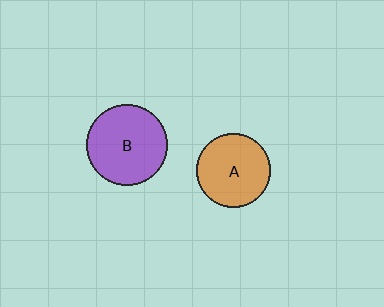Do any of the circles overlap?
No, none of the circles overlap.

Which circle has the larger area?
Circle B (purple).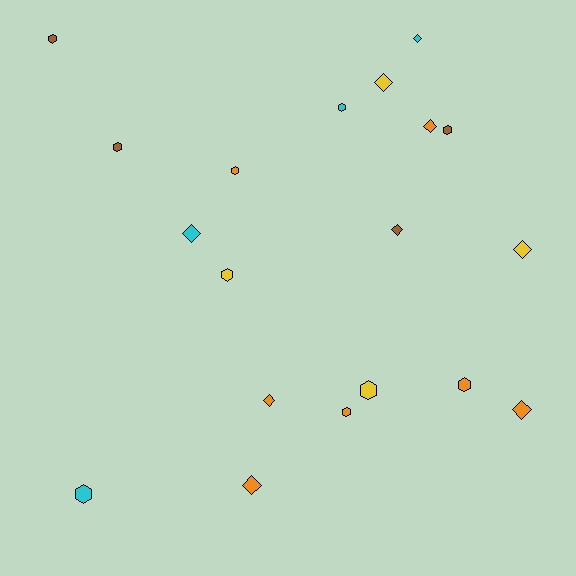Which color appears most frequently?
Orange, with 7 objects.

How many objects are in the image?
There are 19 objects.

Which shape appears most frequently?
Hexagon, with 10 objects.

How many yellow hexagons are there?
There are 2 yellow hexagons.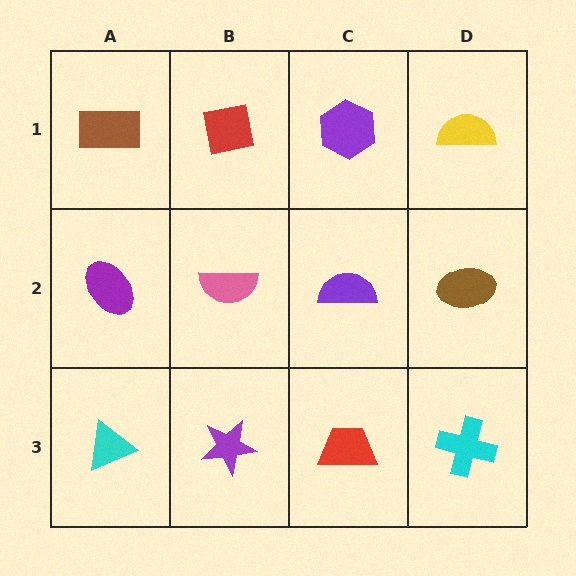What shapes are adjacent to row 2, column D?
A yellow semicircle (row 1, column D), a cyan cross (row 3, column D), a purple semicircle (row 2, column C).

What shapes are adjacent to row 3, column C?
A purple semicircle (row 2, column C), a purple star (row 3, column B), a cyan cross (row 3, column D).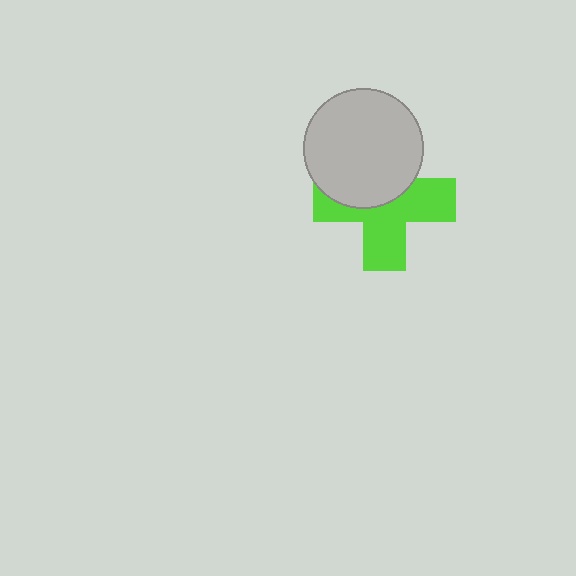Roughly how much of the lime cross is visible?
About half of it is visible (roughly 58%).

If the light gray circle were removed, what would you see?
You would see the complete lime cross.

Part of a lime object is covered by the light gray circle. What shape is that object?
It is a cross.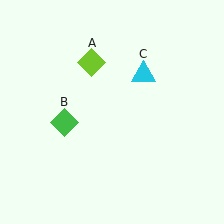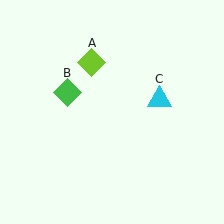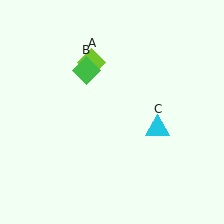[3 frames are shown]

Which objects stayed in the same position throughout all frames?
Lime diamond (object A) remained stationary.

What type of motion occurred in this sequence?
The green diamond (object B), cyan triangle (object C) rotated clockwise around the center of the scene.